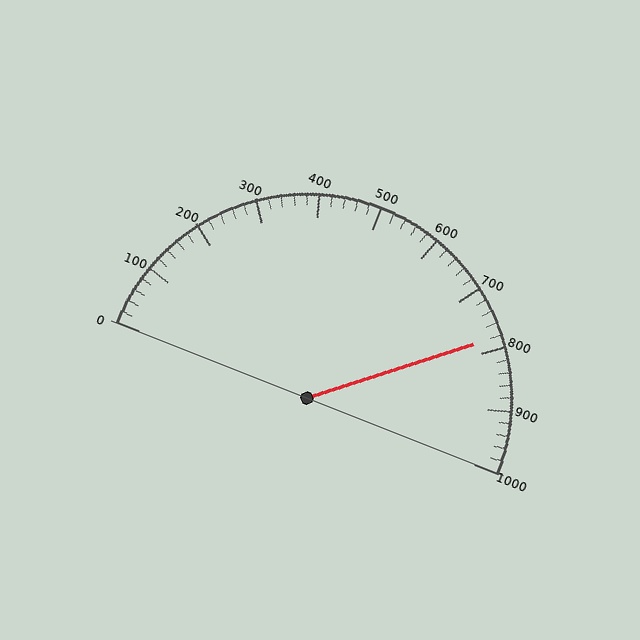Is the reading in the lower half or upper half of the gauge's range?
The reading is in the upper half of the range (0 to 1000).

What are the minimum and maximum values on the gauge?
The gauge ranges from 0 to 1000.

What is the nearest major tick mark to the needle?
The nearest major tick mark is 800.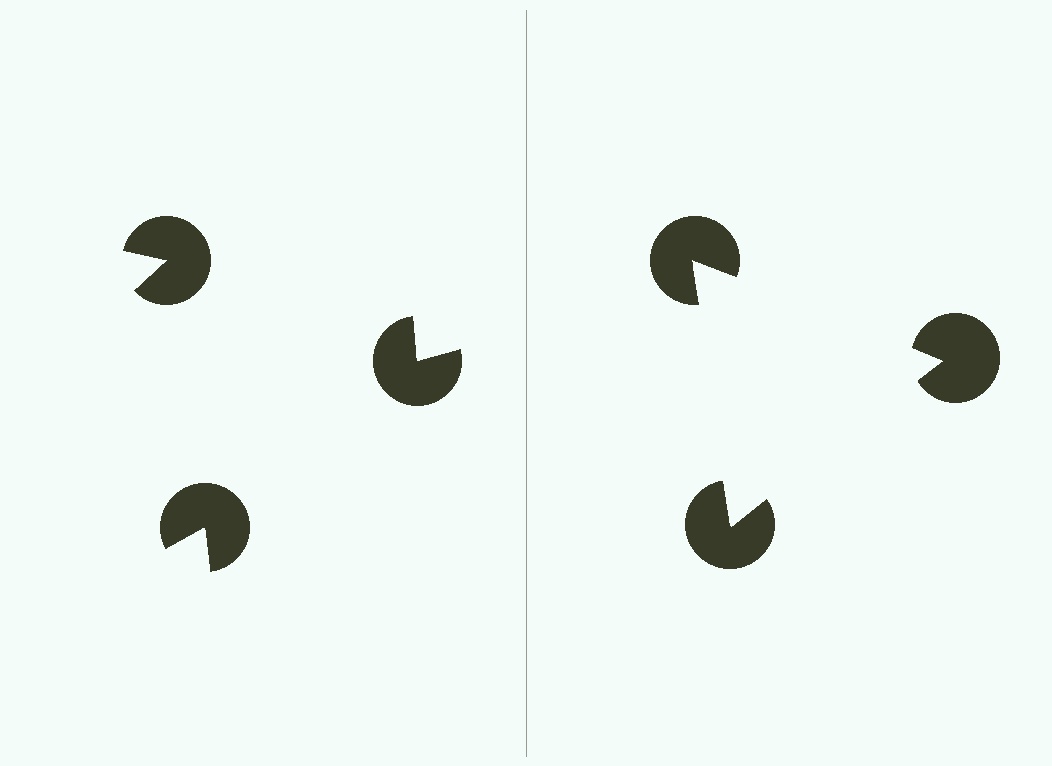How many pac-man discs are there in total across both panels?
6 — 3 on each side.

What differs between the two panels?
The pac-man discs are positioned identically on both sides; only the wedge orientations differ. On the right they align to a triangle; on the left they are misaligned.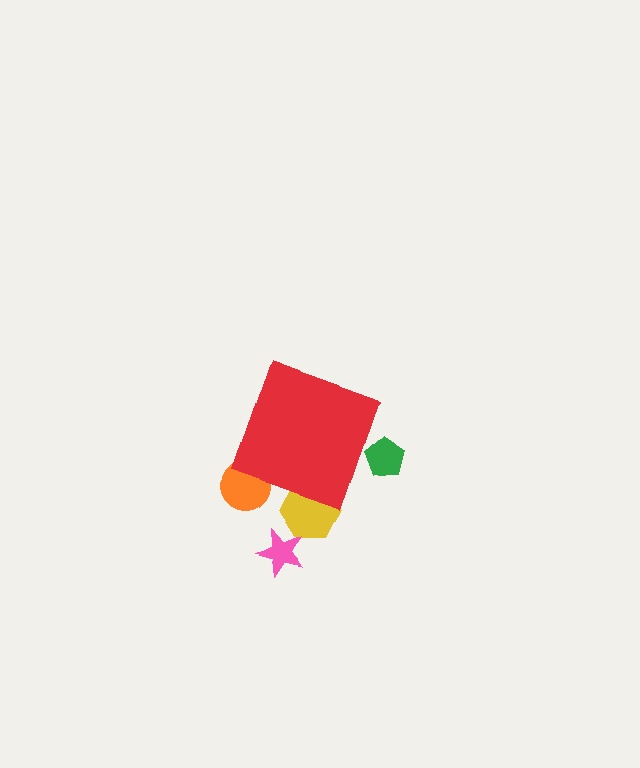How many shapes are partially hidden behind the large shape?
3 shapes are partially hidden.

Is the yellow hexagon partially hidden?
Yes, the yellow hexagon is partially hidden behind the red diamond.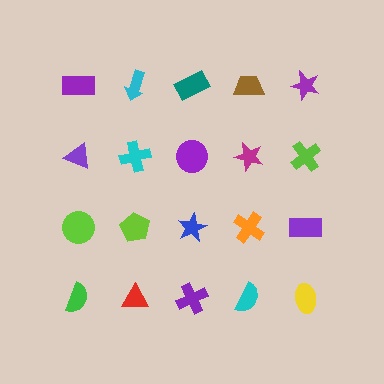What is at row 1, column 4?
A brown trapezoid.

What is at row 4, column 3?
A purple cross.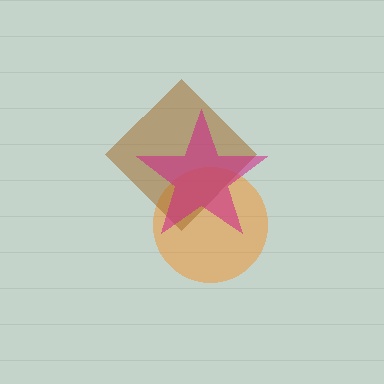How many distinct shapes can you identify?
There are 3 distinct shapes: an orange circle, a brown diamond, a magenta star.